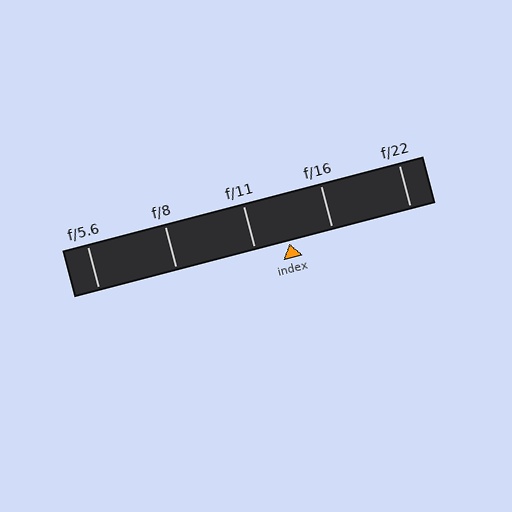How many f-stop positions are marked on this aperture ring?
There are 5 f-stop positions marked.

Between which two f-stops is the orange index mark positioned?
The index mark is between f/11 and f/16.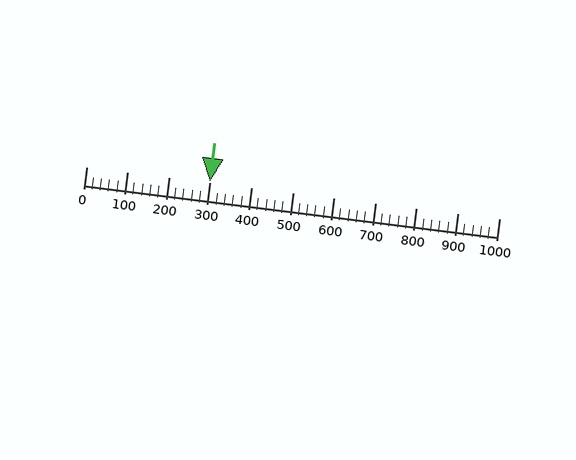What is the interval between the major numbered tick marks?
The major tick marks are spaced 100 units apart.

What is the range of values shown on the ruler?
The ruler shows values from 0 to 1000.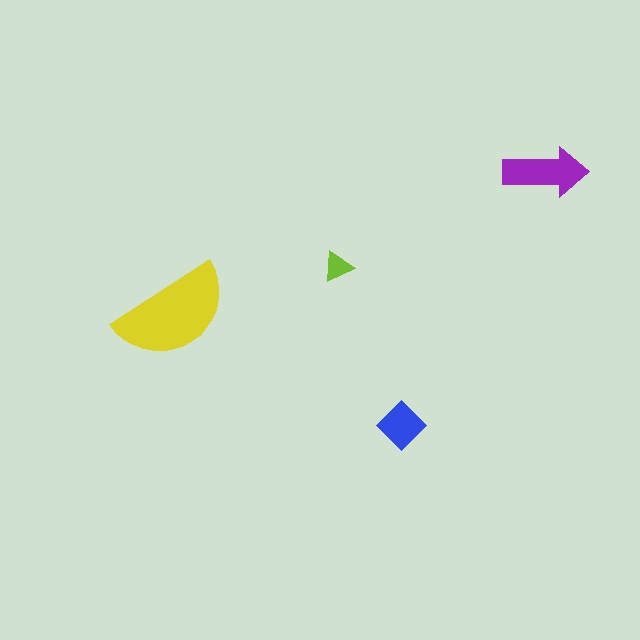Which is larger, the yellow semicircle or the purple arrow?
The yellow semicircle.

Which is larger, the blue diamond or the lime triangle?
The blue diamond.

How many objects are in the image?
There are 4 objects in the image.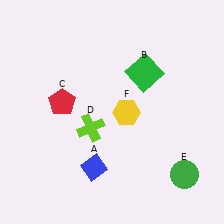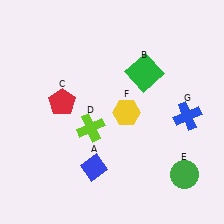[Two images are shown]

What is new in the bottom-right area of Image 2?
A blue cross (G) was added in the bottom-right area of Image 2.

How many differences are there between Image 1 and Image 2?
There is 1 difference between the two images.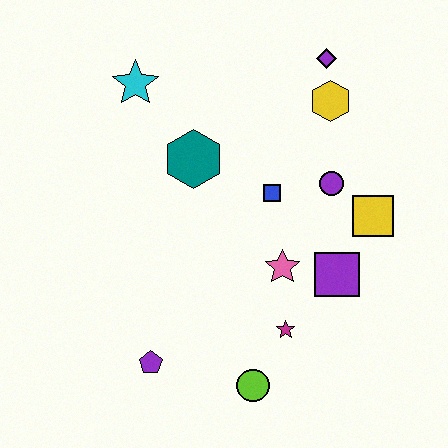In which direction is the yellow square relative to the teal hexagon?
The yellow square is to the right of the teal hexagon.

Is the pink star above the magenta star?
Yes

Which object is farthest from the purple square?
The cyan star is farthest from the purple square.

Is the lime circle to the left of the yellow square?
Yes